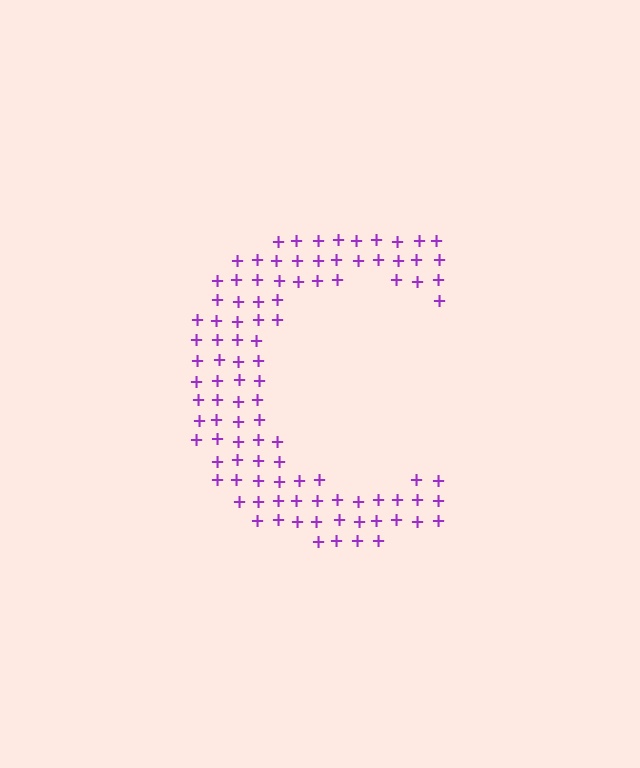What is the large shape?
The large shape is the letter C.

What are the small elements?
The small elements are plus signs.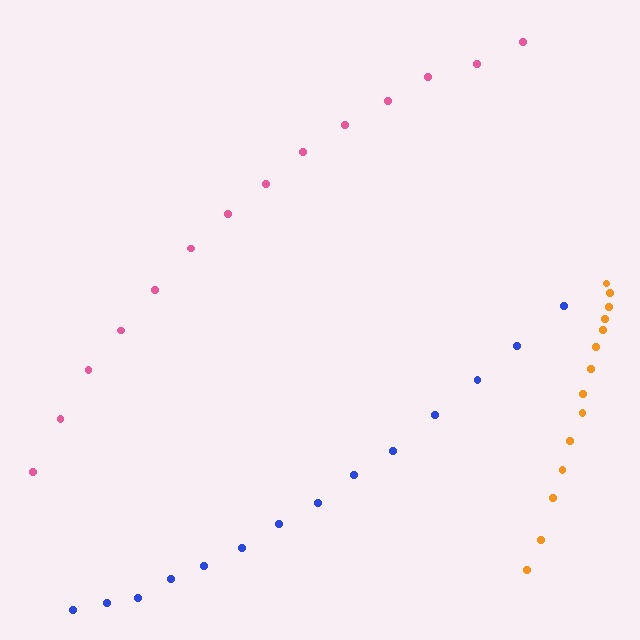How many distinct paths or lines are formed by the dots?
There are 3 distinct paths.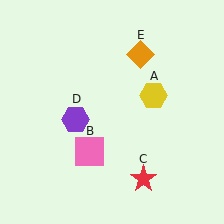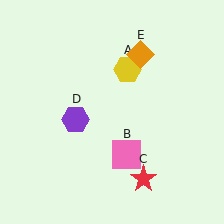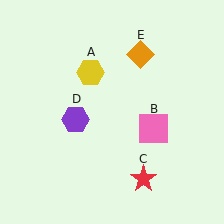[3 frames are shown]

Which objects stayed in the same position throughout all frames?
Red star (object C) and purple hexagon (object D) and orange diamond (object E) remained stationary.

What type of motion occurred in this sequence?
The yellow hexagon (object A), pink square (object B) rotated counterclockwise around the center of the scene.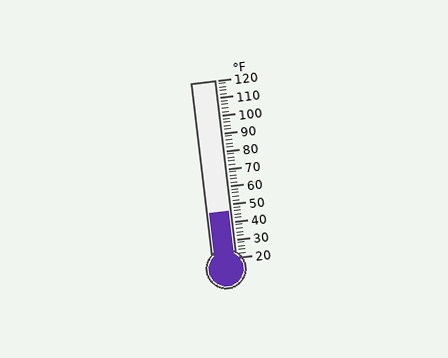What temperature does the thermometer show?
The thermometer shows approximately 46°F.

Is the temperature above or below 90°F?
The temperature is below 90°F.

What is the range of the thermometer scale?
The thermometer scale ranges from 20°F to 120°F.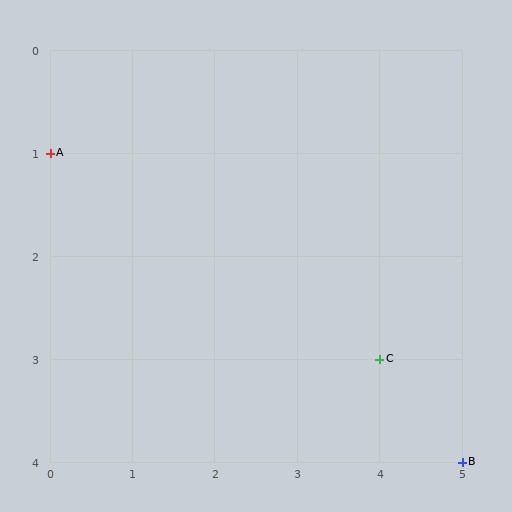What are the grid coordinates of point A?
Point A is at grid coordinates (0, 1).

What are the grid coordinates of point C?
Point C is at grid coordinates (4, 3).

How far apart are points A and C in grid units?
Points A and C are 4 columns and 2 rows apart (about 4.5 grid units diagonally).